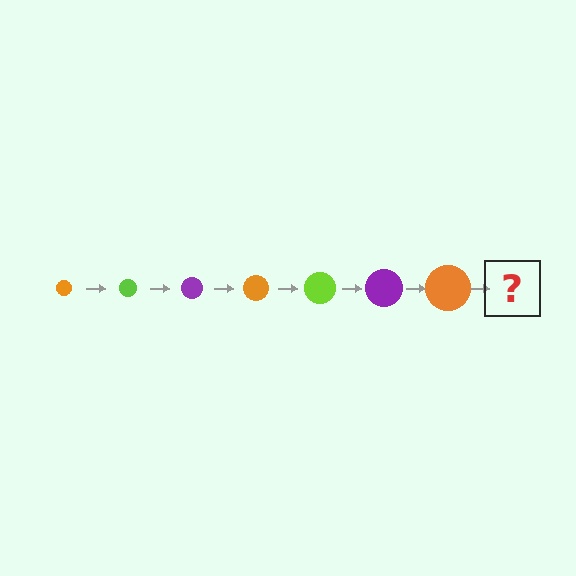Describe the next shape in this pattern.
It should be a lime circle, larger than the previous one.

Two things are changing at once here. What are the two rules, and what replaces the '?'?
The two rules are that the circle grows larger each step and the color cycles through orange, lime, and purple. The '?' should be a lime circle, larger than the previous one.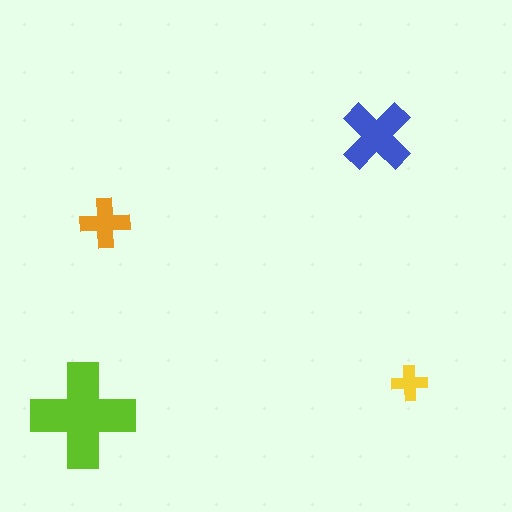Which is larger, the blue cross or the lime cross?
The lime one.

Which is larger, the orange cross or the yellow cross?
The orange one.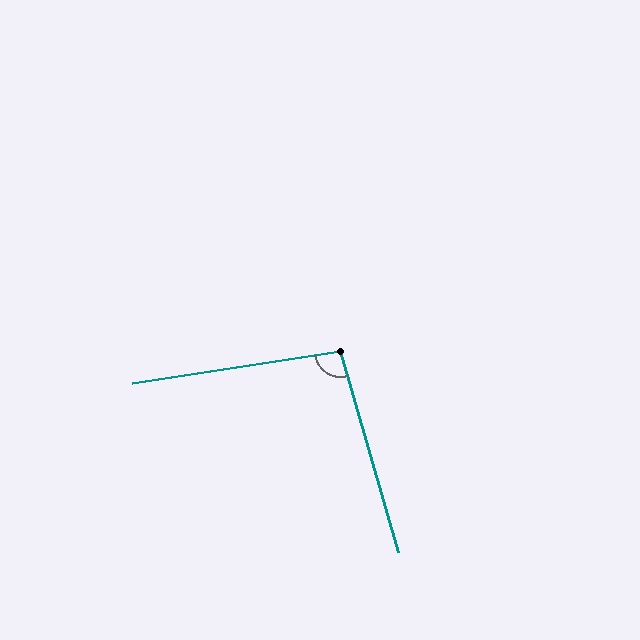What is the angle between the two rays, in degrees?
Approximately 97 degrees.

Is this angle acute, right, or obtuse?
It is obtuse.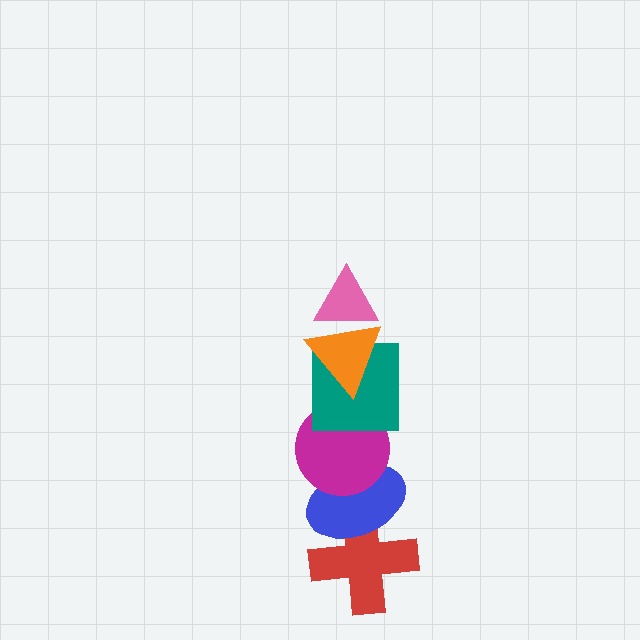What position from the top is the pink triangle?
The pink triangle is 1st from the top.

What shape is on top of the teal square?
The orange triangle is on top of the teal square.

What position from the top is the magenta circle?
The magenta circle is 4th from the top.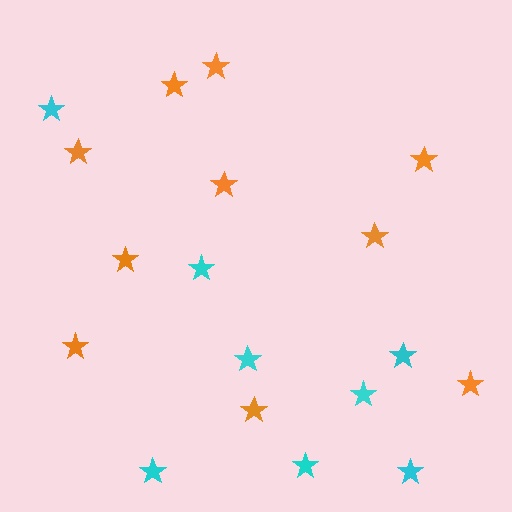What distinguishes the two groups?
There are 2 groups: one group of cyan stars (8) and one group of orange stars (10).